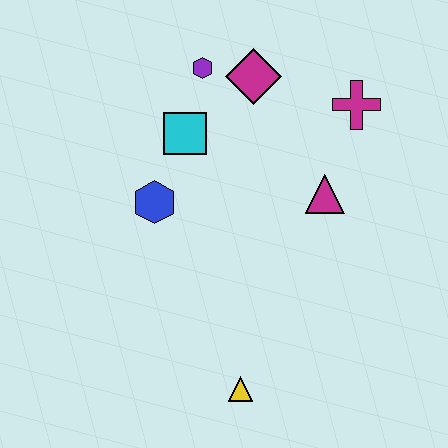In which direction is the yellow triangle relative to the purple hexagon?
The yellow triangle is below the purple hexagon.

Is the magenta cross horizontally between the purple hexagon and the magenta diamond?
No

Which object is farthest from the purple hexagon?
The yellow triangle is farthest from the purple hexagon.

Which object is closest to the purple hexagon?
The magenta diamond is closest to the purple hexagon.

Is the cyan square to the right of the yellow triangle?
No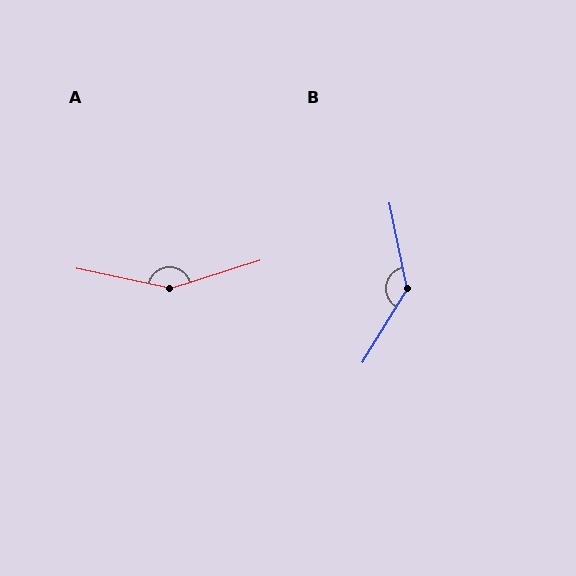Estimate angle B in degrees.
Approximately 137 degrees.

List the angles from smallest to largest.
B (137°), A (151°).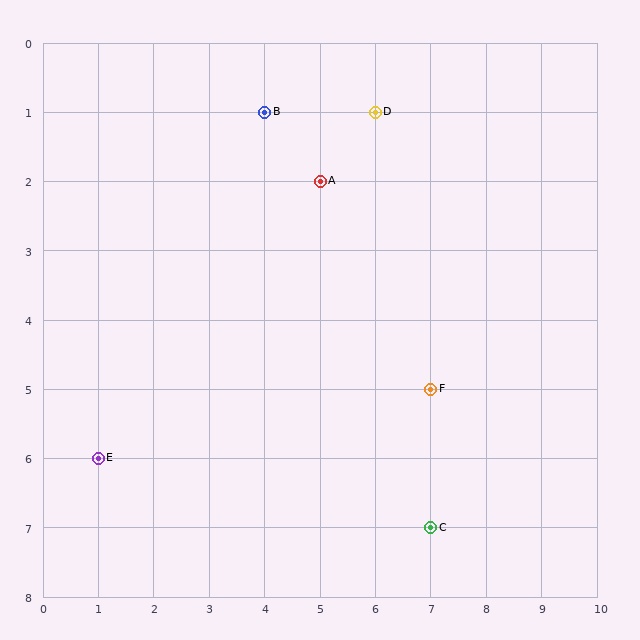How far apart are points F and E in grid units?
Points F and E are 6 columns and 1 row apart (about 6.1 grid units diagonally).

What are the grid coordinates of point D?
Point D is at grid coordinates (6, 1).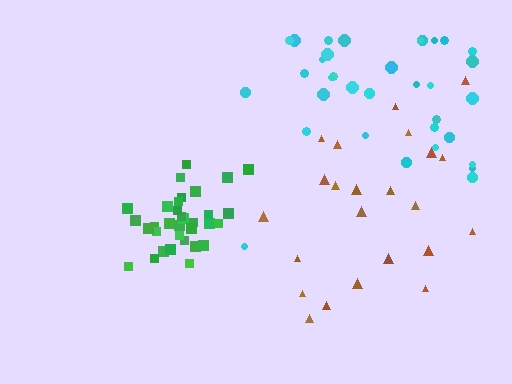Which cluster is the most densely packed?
Green.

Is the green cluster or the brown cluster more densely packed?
Green.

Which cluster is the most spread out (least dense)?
Brown.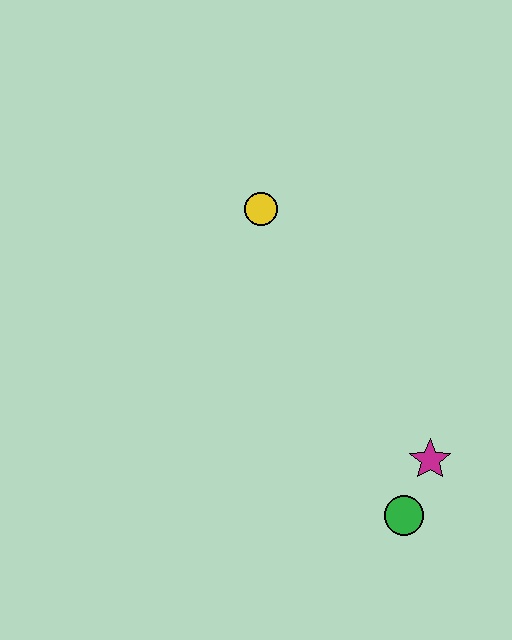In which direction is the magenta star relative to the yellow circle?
The magenta star is below the yellow circle.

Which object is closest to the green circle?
The magenta star is closest to the green circle.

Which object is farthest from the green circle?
The yellow circle is farthest from the green circle.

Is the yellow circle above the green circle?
Yes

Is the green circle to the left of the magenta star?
Yes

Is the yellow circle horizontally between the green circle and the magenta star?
No